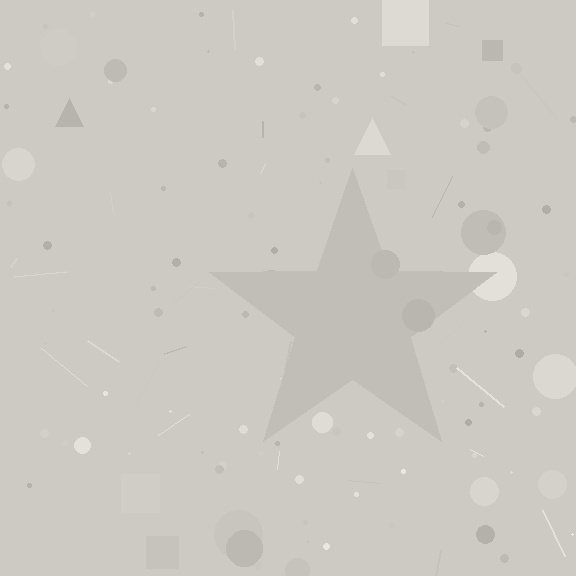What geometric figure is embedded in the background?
A star is embedded in the background.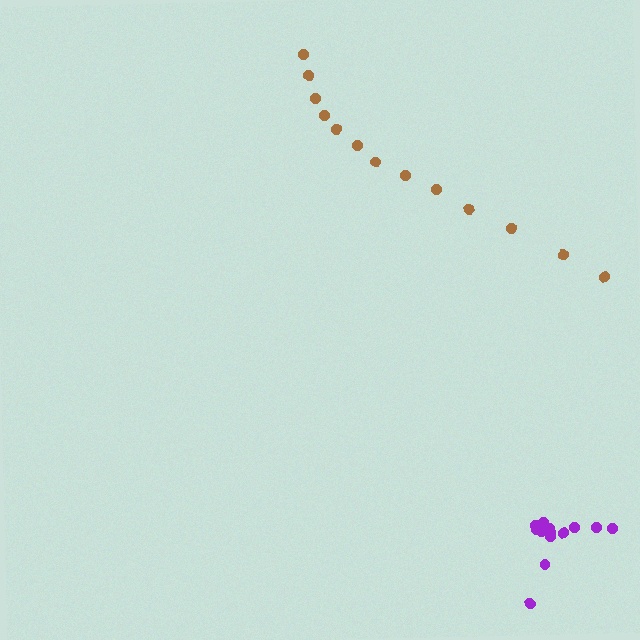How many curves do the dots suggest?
There are 2 distinct paths.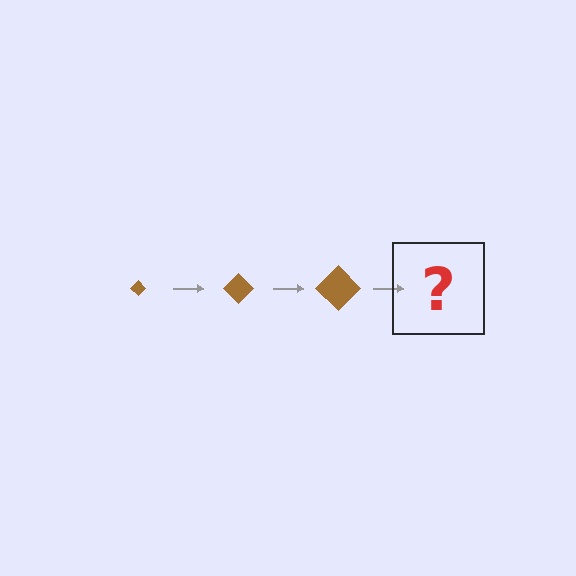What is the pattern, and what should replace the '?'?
The pattern is that the diamond gets progressively larger each step. The '?' should be a brown diamond, larger than the previous one.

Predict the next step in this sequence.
The next step is a brown diamond, larger than the previous one.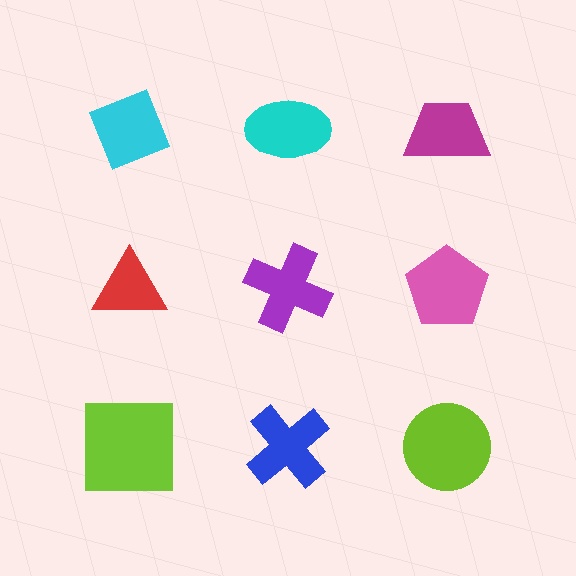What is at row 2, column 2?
A purple cross.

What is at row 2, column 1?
A red triangle.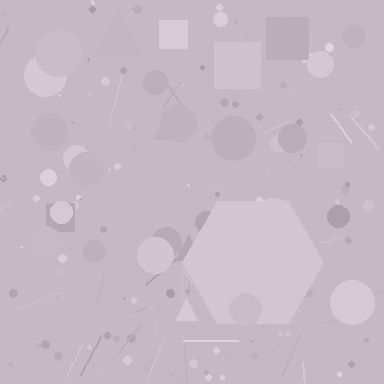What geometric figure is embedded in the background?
A hexagon is embedded in the background.